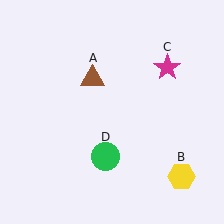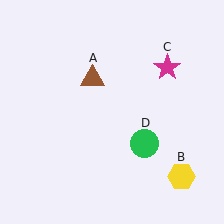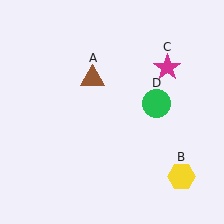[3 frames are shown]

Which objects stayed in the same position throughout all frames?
Brown triangle (object A) and yellow hexagon (object B) and magenta star (object C) remained stationary.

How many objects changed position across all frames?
1 object changed position: green circle (object D).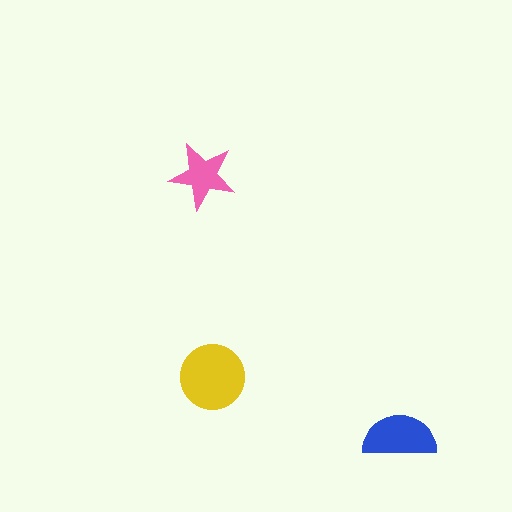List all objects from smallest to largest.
The pink star, the blue semicircle, the yellow circle.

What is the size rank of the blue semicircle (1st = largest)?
2nd.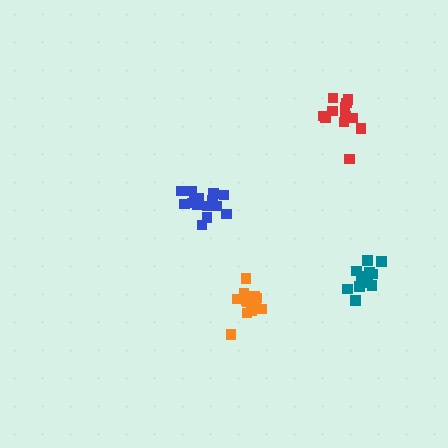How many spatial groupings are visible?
There are 4 spatial groupings.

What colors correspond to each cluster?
The clusters are colored: orange, red, blue, teal.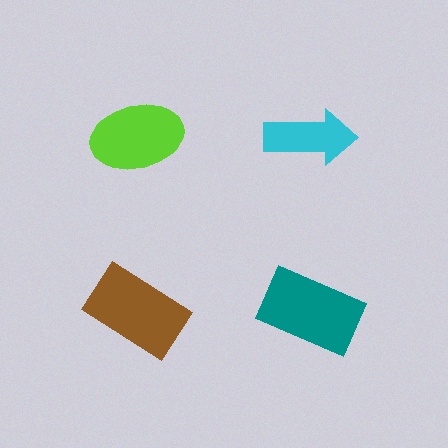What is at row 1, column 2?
A cyan arrow.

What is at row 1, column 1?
A lime ellipse.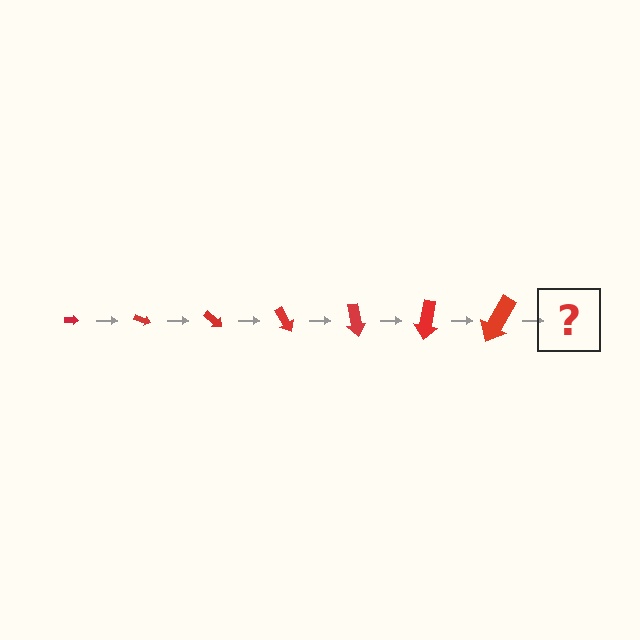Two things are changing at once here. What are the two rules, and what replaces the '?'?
The two rules are that the arrow grows larger each step and it rotates 20 degrees each step. The '?' should be an arrow, larger than the previous one and rotated 140 degrees from the start.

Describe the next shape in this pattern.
It should be an arrow, larger than the previous one and rotated 140 degrees from the start.